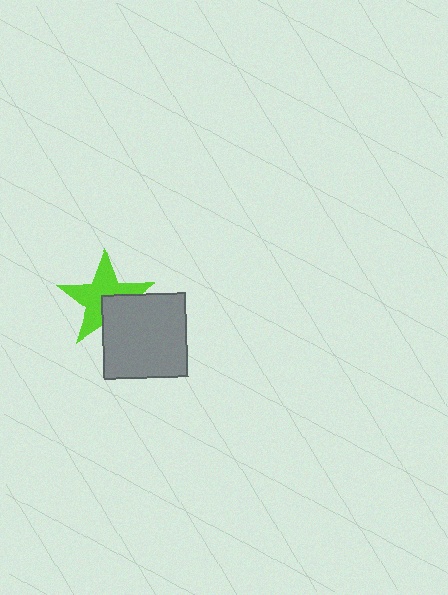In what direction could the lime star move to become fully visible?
The lime star could move toward the upper-left. That would shift it out from behind the gray square entirely.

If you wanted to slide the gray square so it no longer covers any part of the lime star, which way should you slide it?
Slide it toward the lower-right — that is the most direct way to separate the two shapes.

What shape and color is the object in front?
The object in front is a gray square.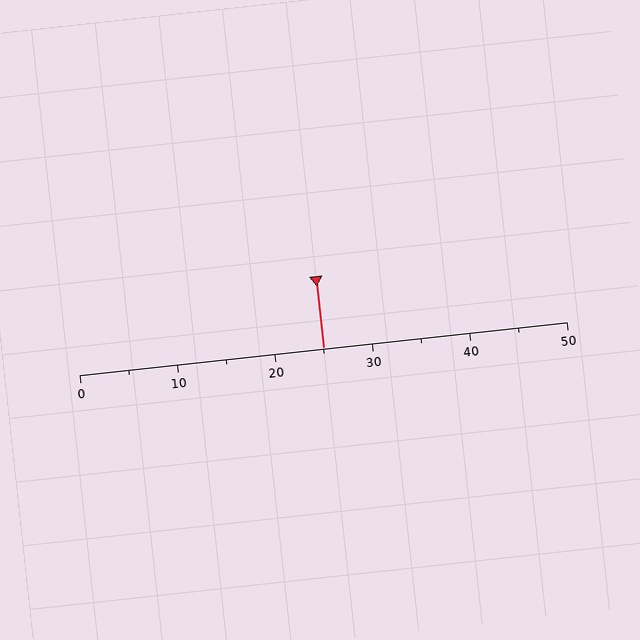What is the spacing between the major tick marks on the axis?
The major ticks are spaced 10 apart.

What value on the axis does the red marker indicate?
The marker indicates approximately 25.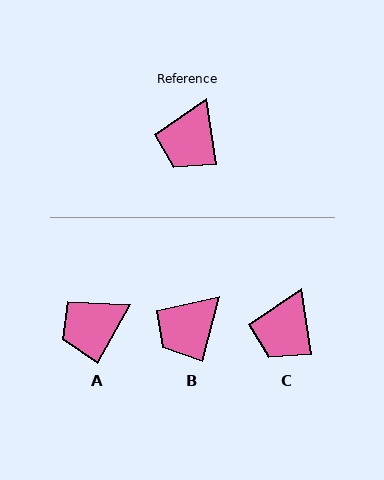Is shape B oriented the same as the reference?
No, it is off by about 23 degrees.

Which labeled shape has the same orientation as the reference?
C.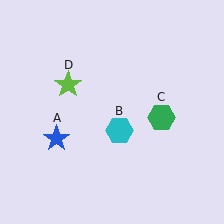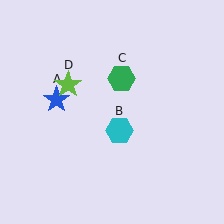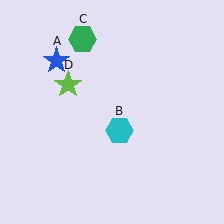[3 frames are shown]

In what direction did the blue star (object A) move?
The blue star (object A) moved up.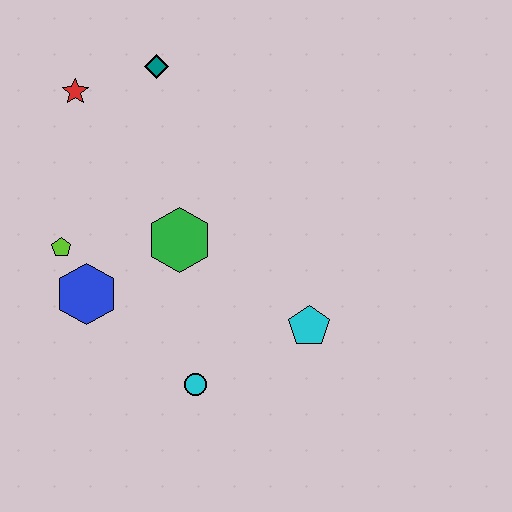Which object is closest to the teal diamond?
The red star is closest to the teal diamond.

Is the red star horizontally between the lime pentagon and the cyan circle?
Yes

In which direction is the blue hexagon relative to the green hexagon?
The blue hexagon is to the left of the green hexagon.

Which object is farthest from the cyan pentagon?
The red star is farthest from the cyan pentagon.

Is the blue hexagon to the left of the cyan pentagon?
Yes